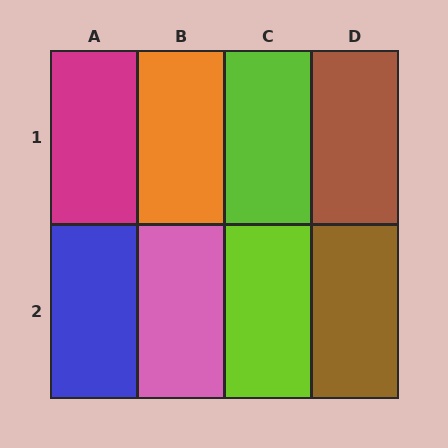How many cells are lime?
2 cells are lime.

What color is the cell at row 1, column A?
Magenta.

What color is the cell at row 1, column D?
Brown.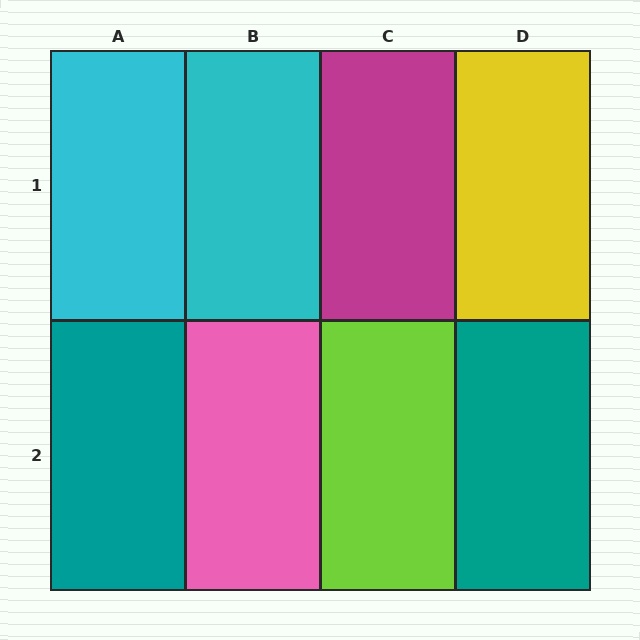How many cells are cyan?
2 cells are cyan.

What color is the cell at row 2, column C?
Lime.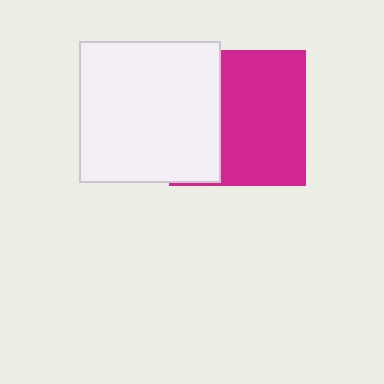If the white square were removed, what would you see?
You would see the complete magenta square.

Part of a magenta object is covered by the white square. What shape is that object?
It is a square.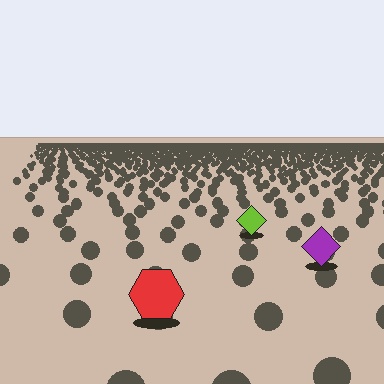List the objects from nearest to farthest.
From nearest to farthest: the red hexagon, the purple diamond, the lime diamond.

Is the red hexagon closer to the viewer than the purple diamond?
Yes. The red hexagon is closer — you can tell from the texture gradient: the ground texture is coarser near it.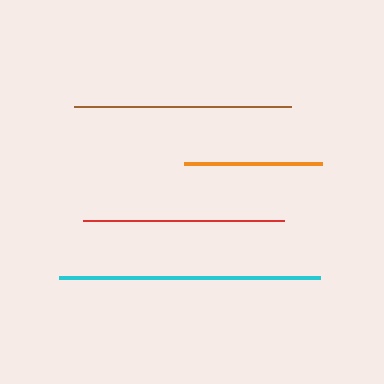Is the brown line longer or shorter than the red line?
The brown line is longer than the red line.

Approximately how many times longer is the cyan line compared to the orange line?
The cyan line is approximately 1.9 times the length of the orange line.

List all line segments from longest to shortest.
From longest to shortest: cyan, brown, red, orange.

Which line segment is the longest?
The cyan line is the longest at approximately 260 pixels.